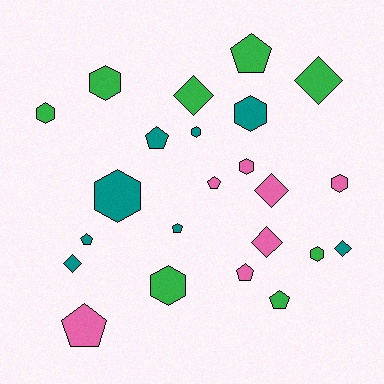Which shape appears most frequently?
Hexagon, with 9 objects.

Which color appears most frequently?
Teal, with 8 objects.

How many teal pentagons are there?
There are 3 teal pentagons.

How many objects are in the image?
There are 23 objects.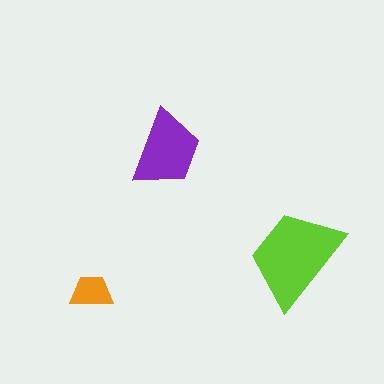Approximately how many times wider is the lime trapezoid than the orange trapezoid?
About 2.5 times wider.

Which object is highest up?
The purple trapezoid is topmost.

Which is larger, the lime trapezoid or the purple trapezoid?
The lime one.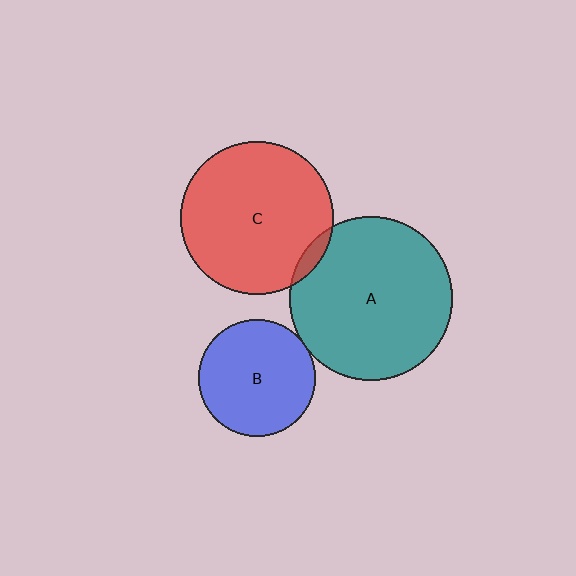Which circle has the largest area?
Circle A (teal).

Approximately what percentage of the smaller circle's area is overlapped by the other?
Approximately 5%.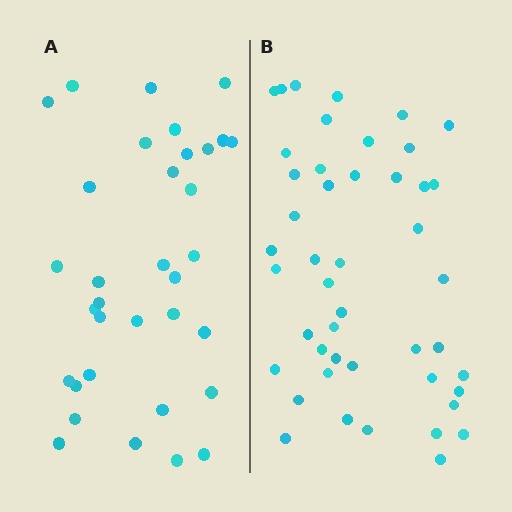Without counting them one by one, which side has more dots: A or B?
Region B (the right region) has more dots.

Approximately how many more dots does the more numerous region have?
Region B has roughly 12 or so more dots than region A.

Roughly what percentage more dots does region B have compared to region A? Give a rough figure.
About 35% more.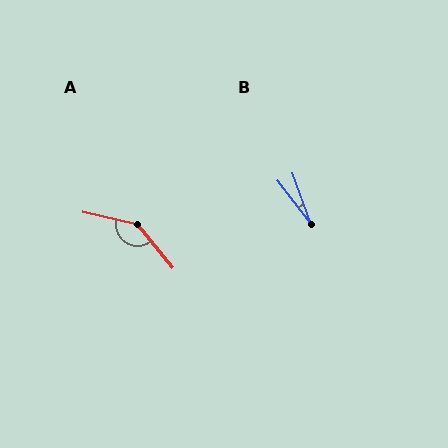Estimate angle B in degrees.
Approximately 19 degrees.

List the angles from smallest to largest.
B (19°), A (142°).